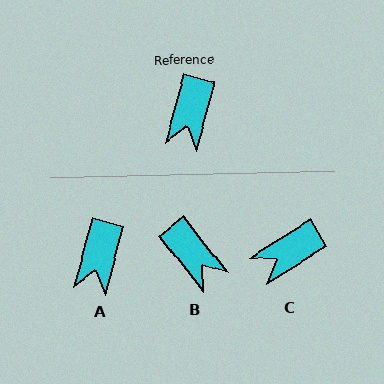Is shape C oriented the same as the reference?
No, it is off by about 43 degrees.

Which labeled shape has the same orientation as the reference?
A.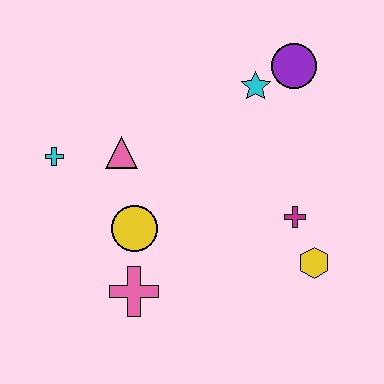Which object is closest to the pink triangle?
The cyan cross is closest to the pink triangle.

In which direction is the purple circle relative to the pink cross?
The purple circle is above the pink cross.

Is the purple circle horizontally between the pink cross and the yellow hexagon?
Yes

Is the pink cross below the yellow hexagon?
Yes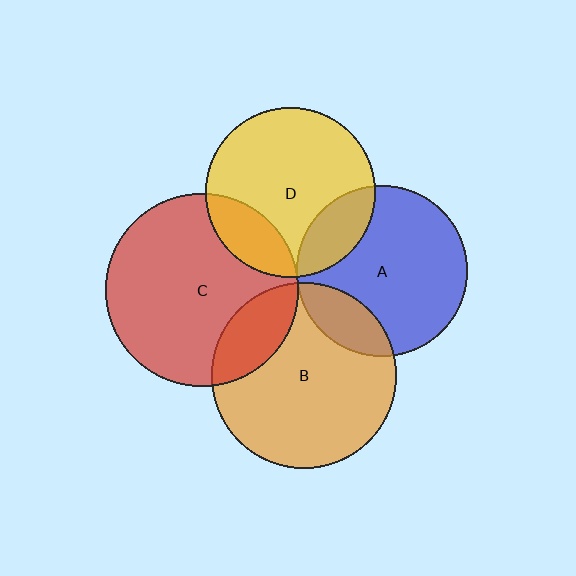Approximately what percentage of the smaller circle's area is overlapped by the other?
Approximately 20%.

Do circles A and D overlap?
Yes.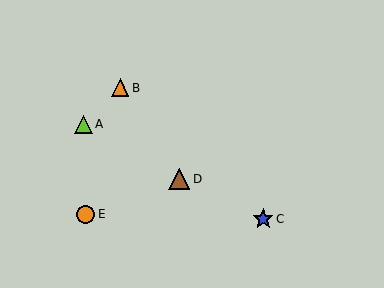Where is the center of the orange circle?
The center of the orange circle is at (85, 214).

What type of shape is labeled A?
Shape A is a lime triangle.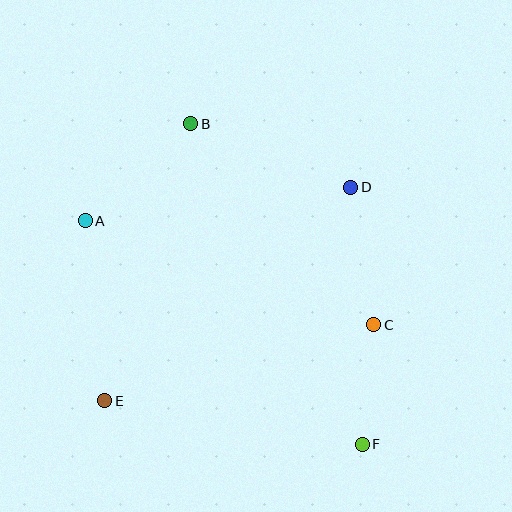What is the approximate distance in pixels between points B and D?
The distance between B and D is approximately 172 pixels.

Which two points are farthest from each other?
Points B and F are farthest from each other.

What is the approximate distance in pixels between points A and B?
The distance between A and B is approximately 143 pixels.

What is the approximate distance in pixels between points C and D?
The distance between C and D is approximately 139 pixels.